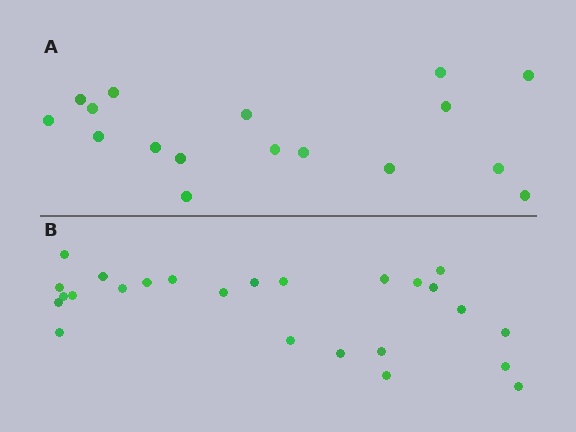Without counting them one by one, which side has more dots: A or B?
Region B (the bottom region) has more dots.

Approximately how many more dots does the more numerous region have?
Region B has roughly 8 or so more dots than region A.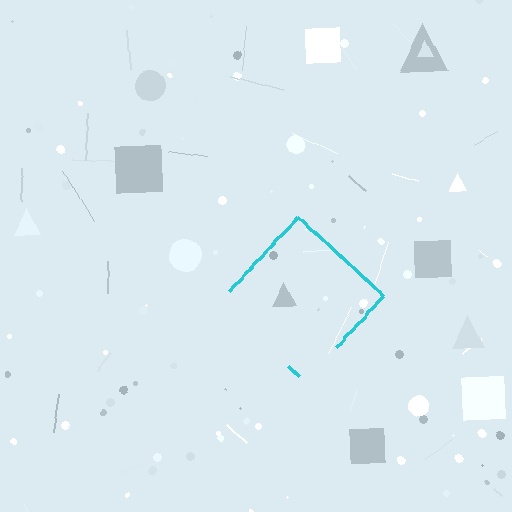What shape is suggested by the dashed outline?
The dashed outline suggests a diamond.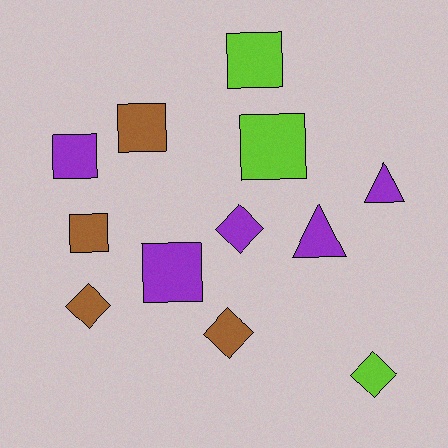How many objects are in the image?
There are 12 objects.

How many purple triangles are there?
There are 2 purple triangles.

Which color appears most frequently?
Purple, with 5 objects.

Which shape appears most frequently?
Square, with 6 objects.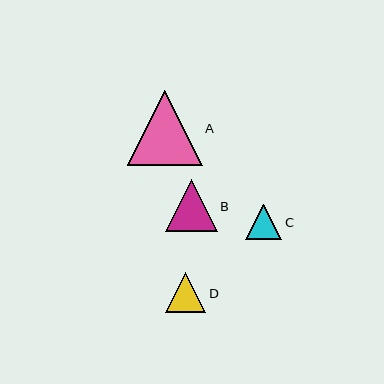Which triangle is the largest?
Triangle A is the largest with a size of approximately 75 pixels.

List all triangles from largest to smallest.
From largest to smallest: A, B, D, C.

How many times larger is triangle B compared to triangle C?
Triangle B is approximately 1.4 times the size of triangle C.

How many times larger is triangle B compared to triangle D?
Triangle B is approximately 1.3 times the size of triangle D.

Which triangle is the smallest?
Triangle C is the smallest with a size of approximately 36 pixels.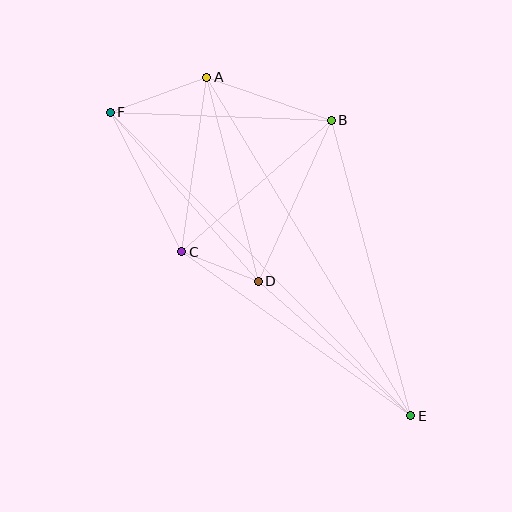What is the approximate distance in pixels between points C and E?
The distance between C and E is approximately 282 pixels.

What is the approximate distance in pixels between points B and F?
The distance between B and F is approximately 221 pixels.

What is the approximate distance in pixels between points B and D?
The distance between B and D is approximately 177 pixels.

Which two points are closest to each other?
Points C and D are closest to each other.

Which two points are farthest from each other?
Points E and F are farthest from each other.